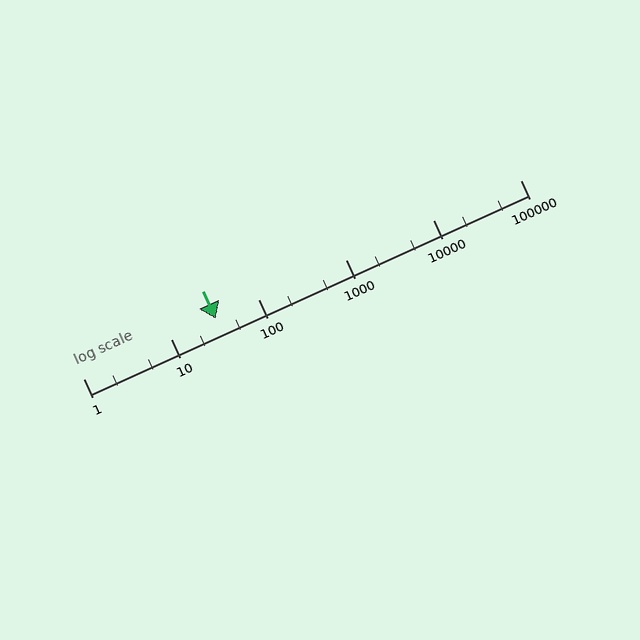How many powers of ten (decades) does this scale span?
The scale spans 5 decades, from 1 to 100000.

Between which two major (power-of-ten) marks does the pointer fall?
The pointer is between 10 and 100.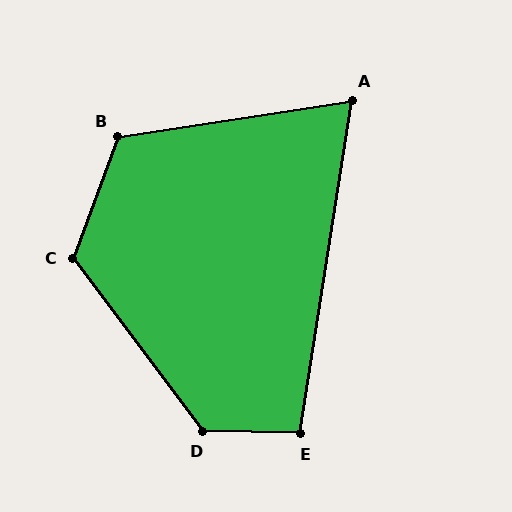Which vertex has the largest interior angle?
D, at approximately 128 degrees.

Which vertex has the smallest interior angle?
A, at approximately 73 degrees.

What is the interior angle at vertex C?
Approximately 123 degrees (obtuse).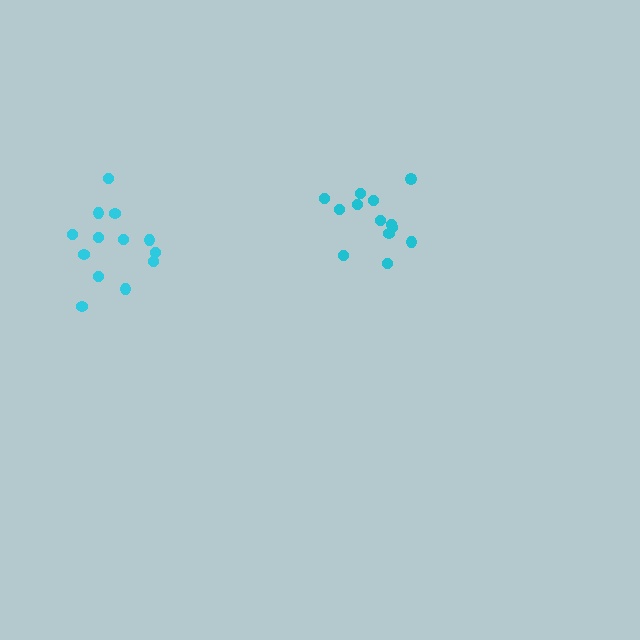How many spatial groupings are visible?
There are 2 spatial groupings.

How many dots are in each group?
Group 1: 13 dots, Group 2: 13 dots (26 total).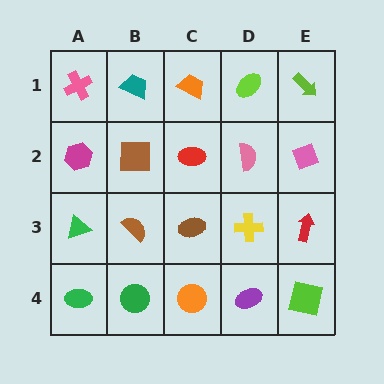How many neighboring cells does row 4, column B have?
3.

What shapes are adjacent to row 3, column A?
A magenta hexagon (row 2, column A), a green ellipse (row 4, column A), a brown semicircle (row 3, column B).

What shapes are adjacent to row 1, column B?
A brown square (row 2, column B), a pink cross (row 1, column A), an orange trapezoid (row 1, column C).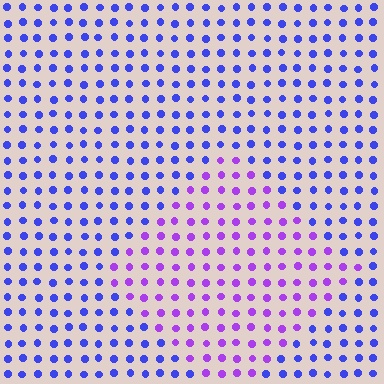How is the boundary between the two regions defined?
The boundary is defined purely by a slight shift in hue (about 41 degrees). Spacing, size, and orientation are identical on both sides.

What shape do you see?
I see a diamond.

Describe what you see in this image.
The image is filled with small blue elements in a uniform arrangement. A diamond-shaped region is visible where the elements are tinted to a slightly different hue, forming a subtle color boundary.